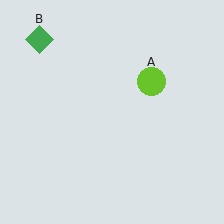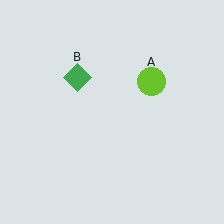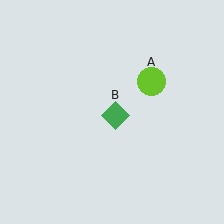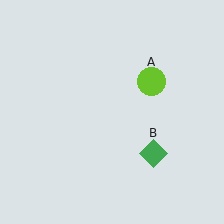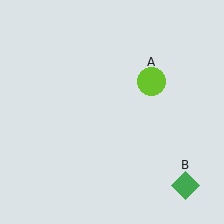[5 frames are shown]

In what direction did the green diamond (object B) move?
The green diamond (object B) moved down and to the right.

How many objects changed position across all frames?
1 object changed position: green diamond (object B).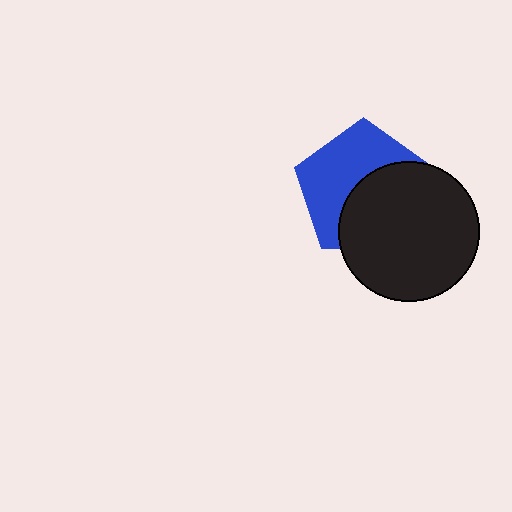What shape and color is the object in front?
The object in front is a black circle.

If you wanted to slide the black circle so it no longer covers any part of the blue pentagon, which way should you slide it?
Slide it toward the lower-right — that is the most direct way to separate the two shapes.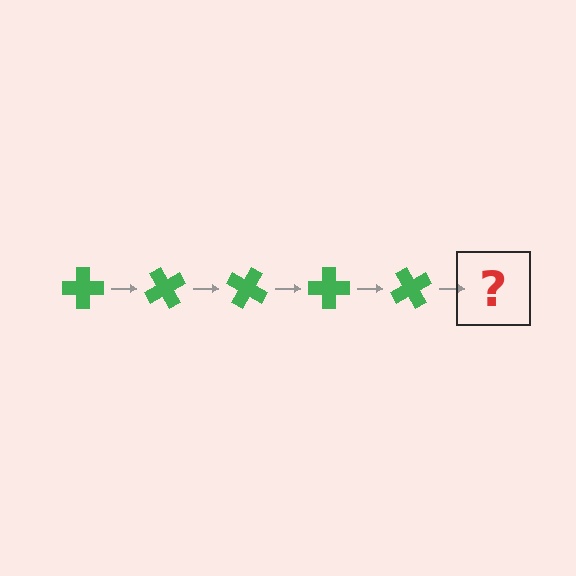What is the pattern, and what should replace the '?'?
The pattern is that the cross rotates 60 degrees each step. The '?' should be a green cross rotated 300 degrees.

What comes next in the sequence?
The next element should be a green cross rotated 300 degrees.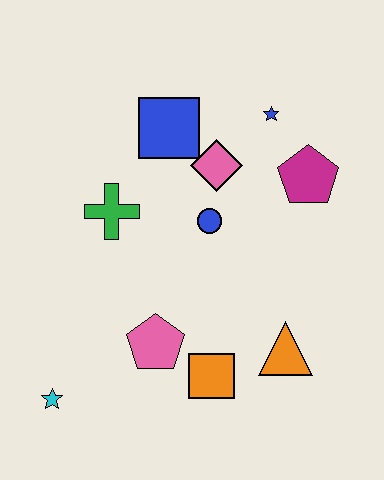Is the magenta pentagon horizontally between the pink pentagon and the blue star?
No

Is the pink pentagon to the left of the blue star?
Yes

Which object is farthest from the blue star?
The cyan star is farthest from the blue star.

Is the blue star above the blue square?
Yes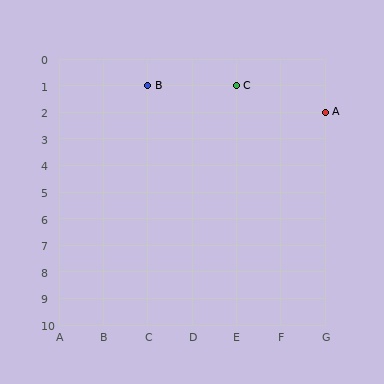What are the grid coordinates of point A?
Point A is at grid coordinates (G, 2).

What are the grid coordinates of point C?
Point C is at grid coordinates (E, 1).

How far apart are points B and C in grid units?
Points B and C are 2 columns apart.